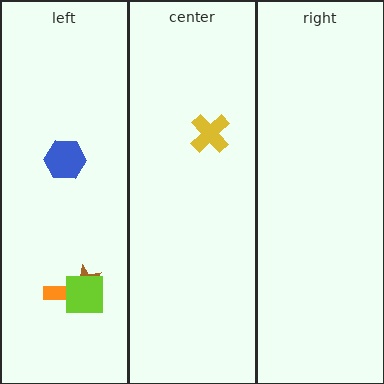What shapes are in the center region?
The yellow cross.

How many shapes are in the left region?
4.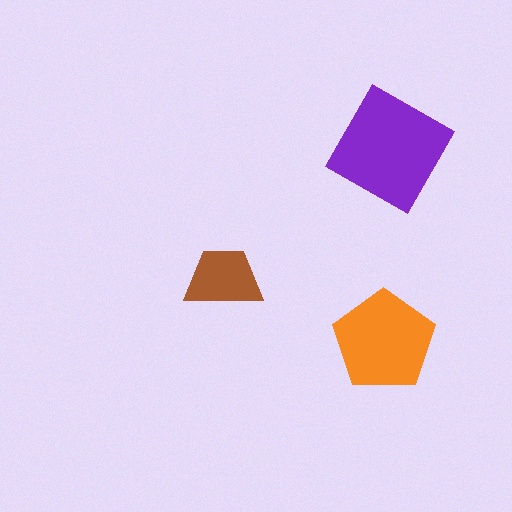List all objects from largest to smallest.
The purple diamond, the orange pentagon, the brown trapezoid.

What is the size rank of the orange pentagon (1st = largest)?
2nd.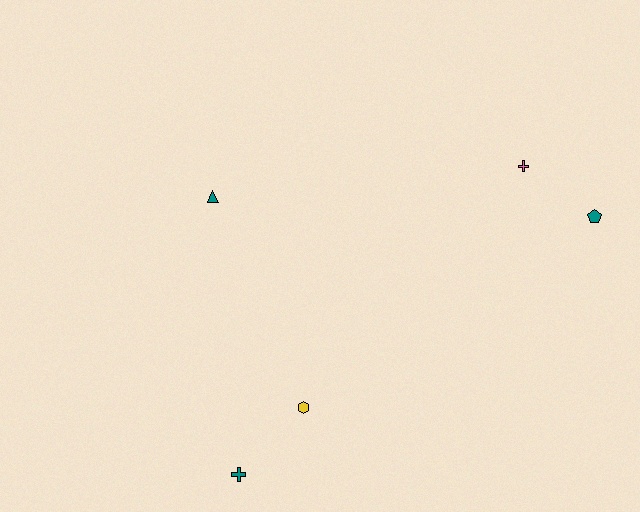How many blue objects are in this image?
There are no blue objects.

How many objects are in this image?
There are 5 objects.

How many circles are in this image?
There are no circles.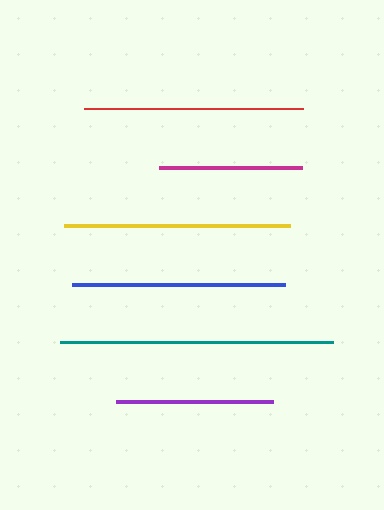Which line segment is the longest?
The teal line is the longest at approximately 272 pixels.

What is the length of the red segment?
The red segment is approximately 218 pixels long.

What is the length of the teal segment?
The teal segment is approximately 272 pixels long.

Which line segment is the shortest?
The magenta line is the shortest at approximately 143 pixels.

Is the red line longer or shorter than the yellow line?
The yellow line is longer than the red line.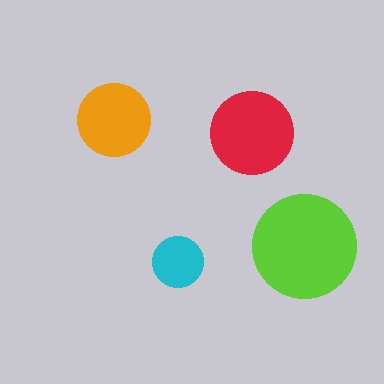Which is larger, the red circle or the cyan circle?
The red one.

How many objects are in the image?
There are 4 objects in the image.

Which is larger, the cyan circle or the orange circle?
The orange one.